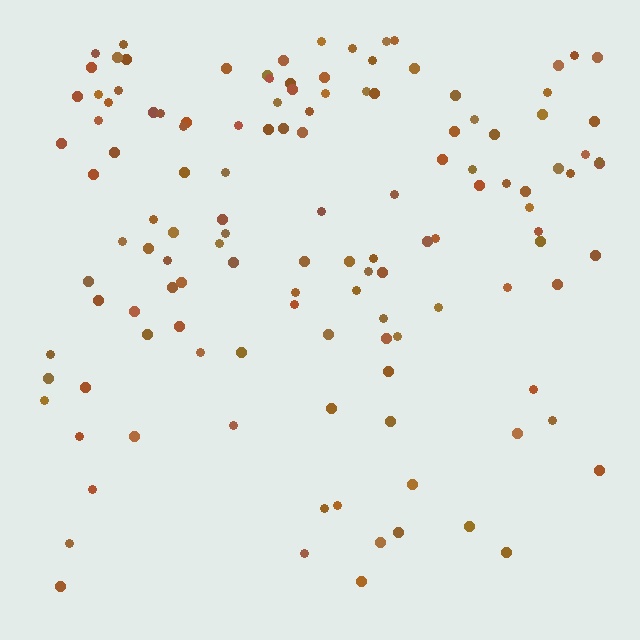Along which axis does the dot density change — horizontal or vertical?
Vertical.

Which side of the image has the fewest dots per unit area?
The bottom.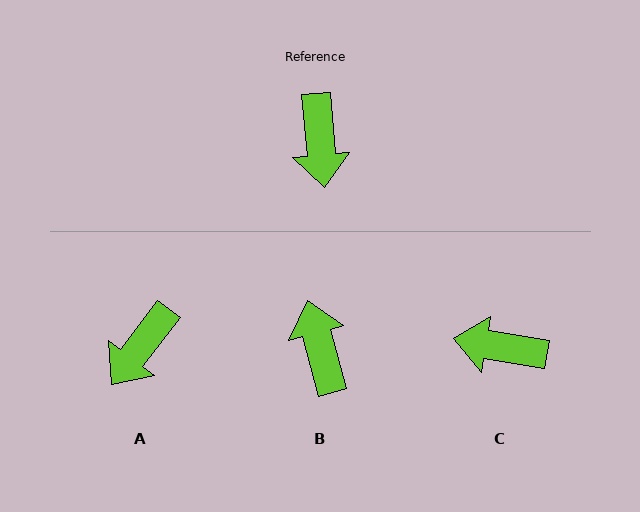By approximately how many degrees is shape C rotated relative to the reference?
Approximately 104 degrees clockwise.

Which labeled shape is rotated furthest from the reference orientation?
B, about 170 degrees away.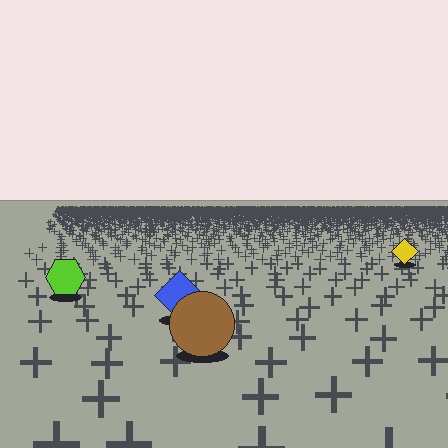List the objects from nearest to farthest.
From nearest to farthest: the brown circle, the blue diamond, the lime hexagon, the yellow diamond.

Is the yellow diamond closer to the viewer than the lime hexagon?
No. The lime hexagon is closer — you can tell from the texture gradient: the ground texture is coarser near it.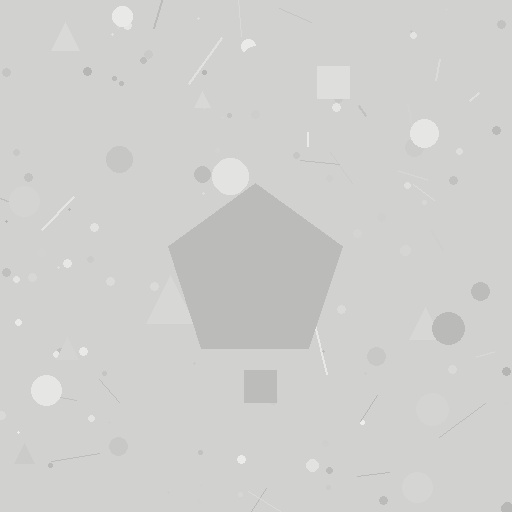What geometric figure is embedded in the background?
A pentagon is embedded in the background.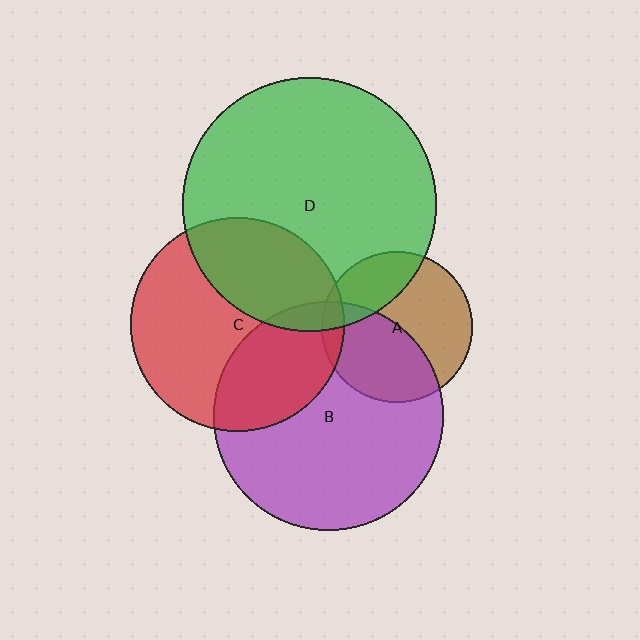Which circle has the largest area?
Circle D (green).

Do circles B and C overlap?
Yes.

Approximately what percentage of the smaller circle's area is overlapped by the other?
Approximately 30%.